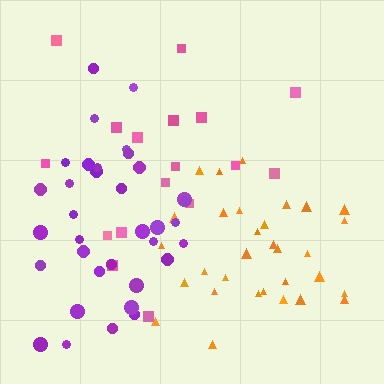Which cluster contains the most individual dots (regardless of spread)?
Purple (35).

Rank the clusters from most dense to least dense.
orange, purple, pink.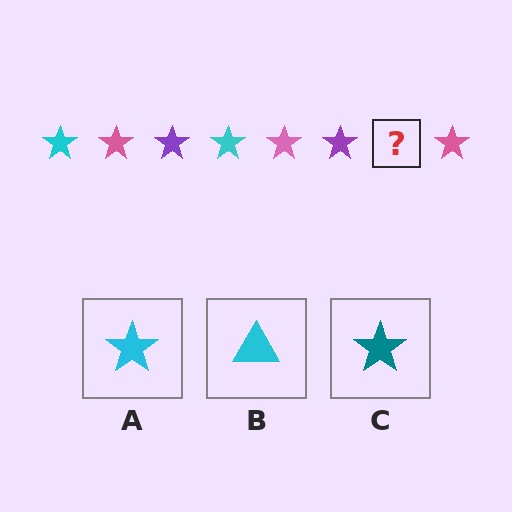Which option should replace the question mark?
Option A.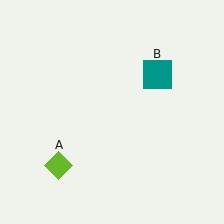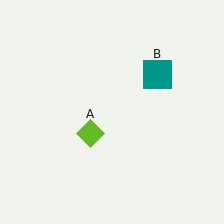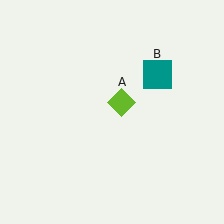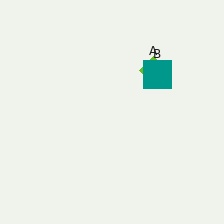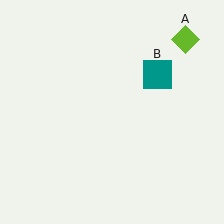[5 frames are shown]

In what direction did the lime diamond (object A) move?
The lime diamond (object A) moved up and to the right.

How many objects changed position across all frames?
1 object changed position: lime diamond (object A).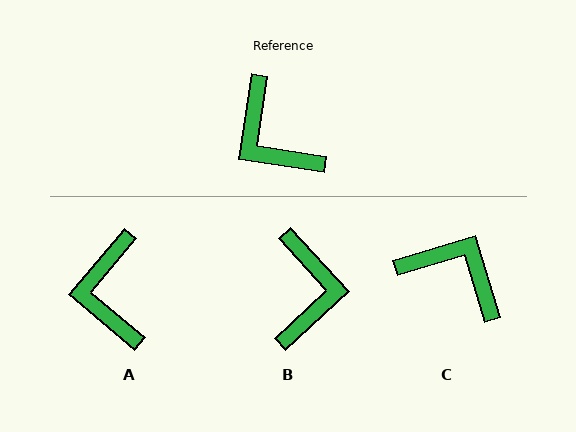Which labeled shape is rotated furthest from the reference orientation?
C, about 155 degrees away.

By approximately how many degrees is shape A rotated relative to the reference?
Approximately 31 degrees clockwise.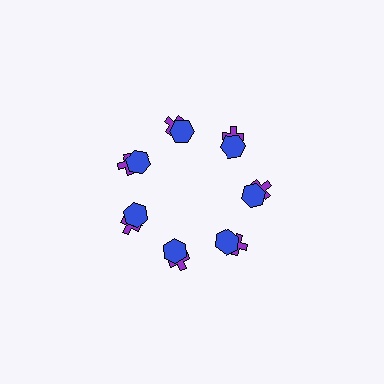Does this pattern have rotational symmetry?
Yes, this pattern has 7-fold rotational symmetry. It looks the same after rotating 51 degrees around the center.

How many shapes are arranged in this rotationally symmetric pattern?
There are 14 shapes, arranged in 7 groups of 2.